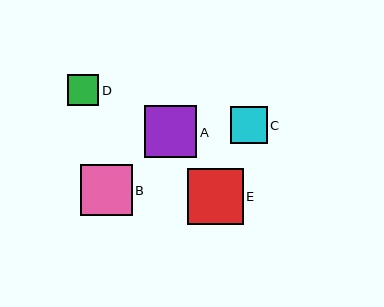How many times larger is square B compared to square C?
Square B is approximately 1.4 times the size of square C.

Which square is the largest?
Square E is the largest with a size of approximately 56 pixels.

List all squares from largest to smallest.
From largest to smallest: E, A, B, C, D.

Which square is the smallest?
Square D is the smallest with a size of approximately 31 pixels.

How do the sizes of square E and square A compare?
Square E and square A are approximately the same size.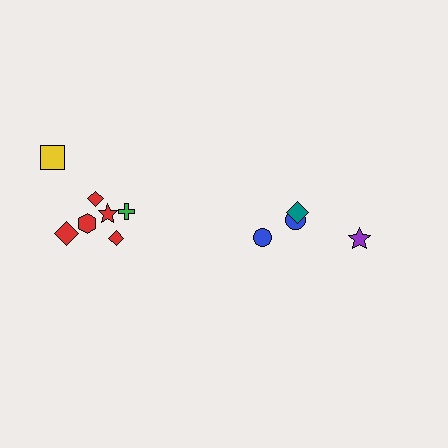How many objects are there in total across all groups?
There are 11 objects.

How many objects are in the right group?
There are 4 objects.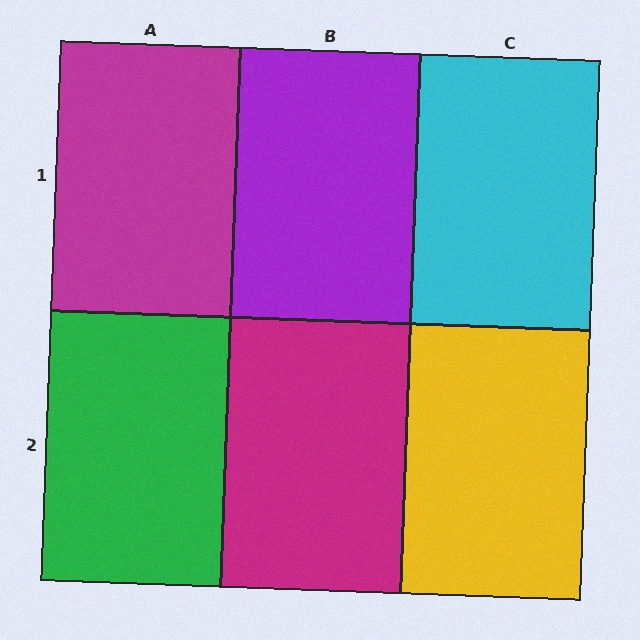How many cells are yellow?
1 cell is yellow.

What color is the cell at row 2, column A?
Green.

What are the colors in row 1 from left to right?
Magenta, purple, cyan.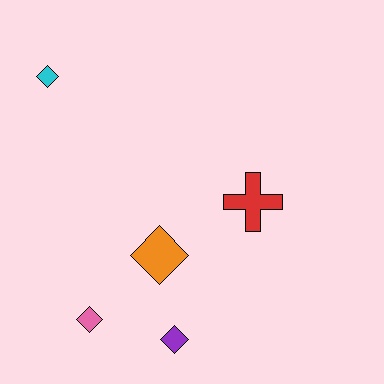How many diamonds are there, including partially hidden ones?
There are 4 diamonds.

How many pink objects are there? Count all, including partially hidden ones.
There is 1 pink object.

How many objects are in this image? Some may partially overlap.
There are 5 objects.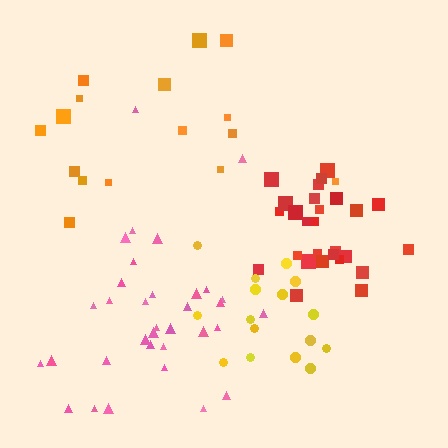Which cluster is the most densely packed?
Red.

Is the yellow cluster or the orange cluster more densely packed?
Yellow.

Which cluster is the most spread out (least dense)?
Orange.